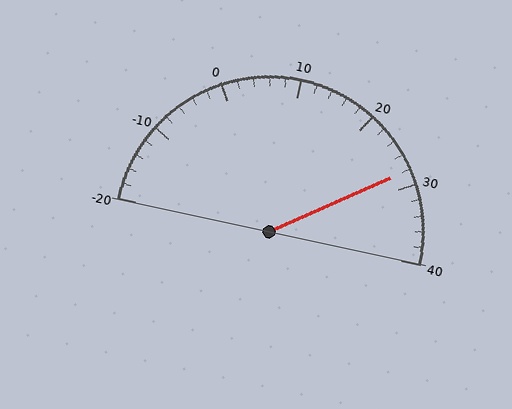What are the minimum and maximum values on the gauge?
The gauge ranges from -20 to 40.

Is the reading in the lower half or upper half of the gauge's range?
The reading is in the upper half of the range (-20 to 40).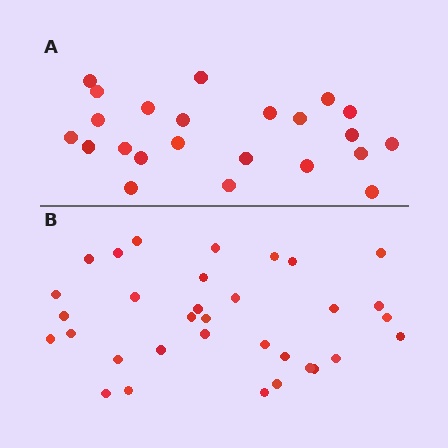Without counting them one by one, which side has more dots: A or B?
Region B (the bottom region) has more dots.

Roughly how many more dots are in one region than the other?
Region B has roughly 10 or so more dots than region A.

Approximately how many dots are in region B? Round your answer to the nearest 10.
About 30 dots. (The exact count is 33, which rounds to 30.)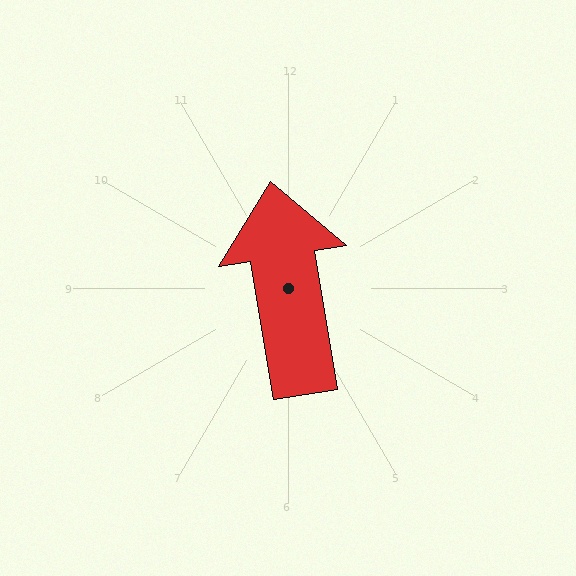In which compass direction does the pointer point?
North.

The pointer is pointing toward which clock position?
Roughly 12 o'clock.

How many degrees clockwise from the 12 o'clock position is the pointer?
Approximately 351 degrees.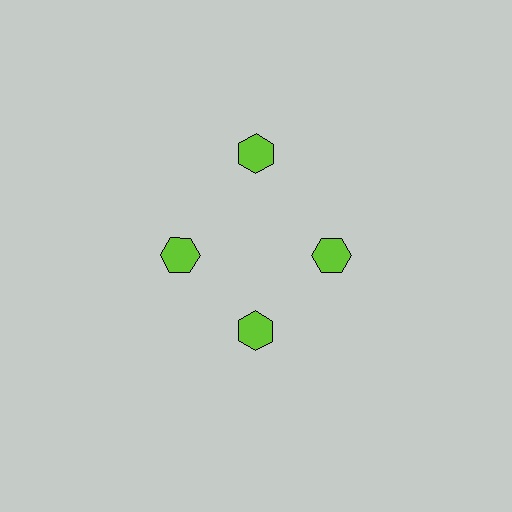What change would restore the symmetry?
The symmetry would be restored by moving it inward, back onto the ring so that all 4 hexagons sit at equal angles and equal distance from the center.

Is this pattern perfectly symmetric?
No. The 4 lime hexagons are arranged in a ring, but one element near the 12 o'clock position is pushed outward from the center, breaking the 4-fold rotational symmetry.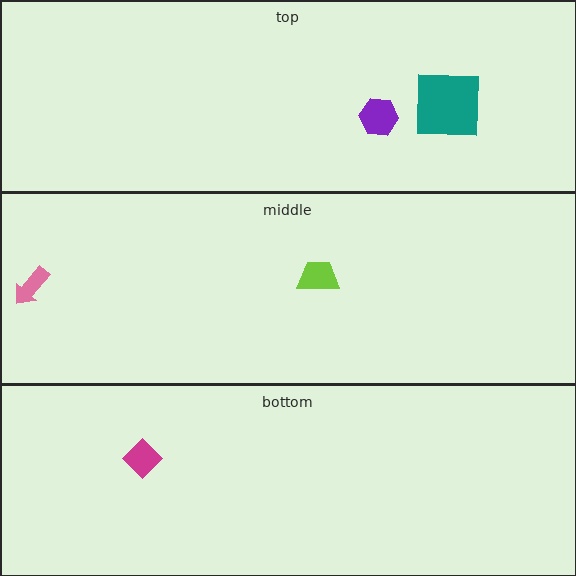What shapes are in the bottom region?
The magenta diamond.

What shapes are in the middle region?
The pink arrow, the lime trapezoid.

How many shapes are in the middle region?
2.